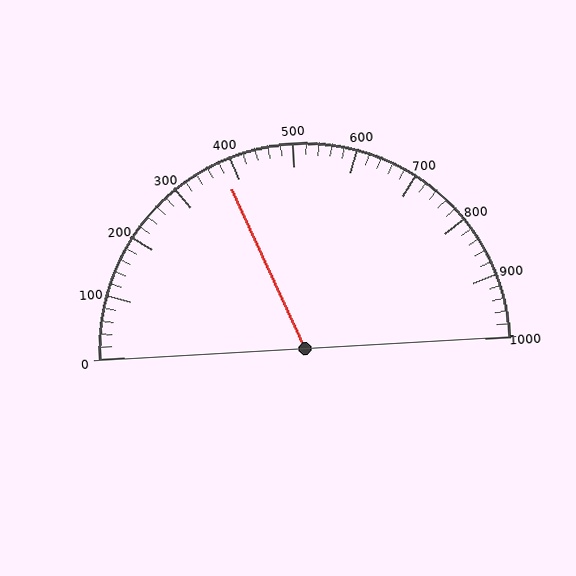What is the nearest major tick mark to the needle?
The nearest major tick mark is 400.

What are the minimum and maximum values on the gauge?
The gauge ranges from 0 to 1000.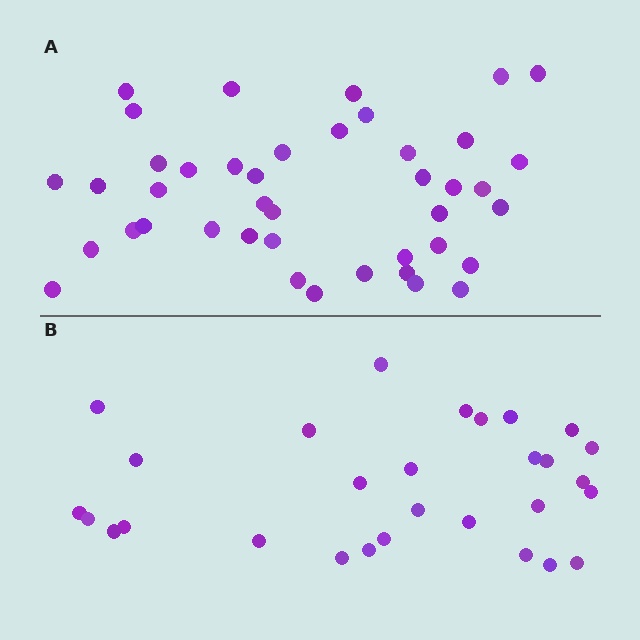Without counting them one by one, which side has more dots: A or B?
Region A (the top region) has more dots.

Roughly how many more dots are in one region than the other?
Region A has approximately 15 more dots than region B.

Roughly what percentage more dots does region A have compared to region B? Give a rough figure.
About 45% more.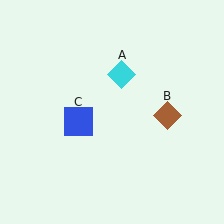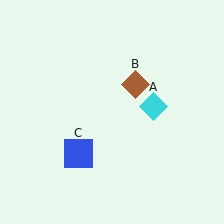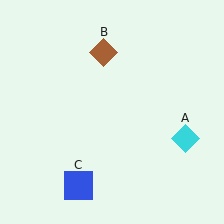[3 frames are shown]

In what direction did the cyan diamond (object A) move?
The cyan diamond (object A) moved down and to the right.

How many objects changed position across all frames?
3 objects changed position: cyan diamond (object A), brown diamond (object B), blue square (object C).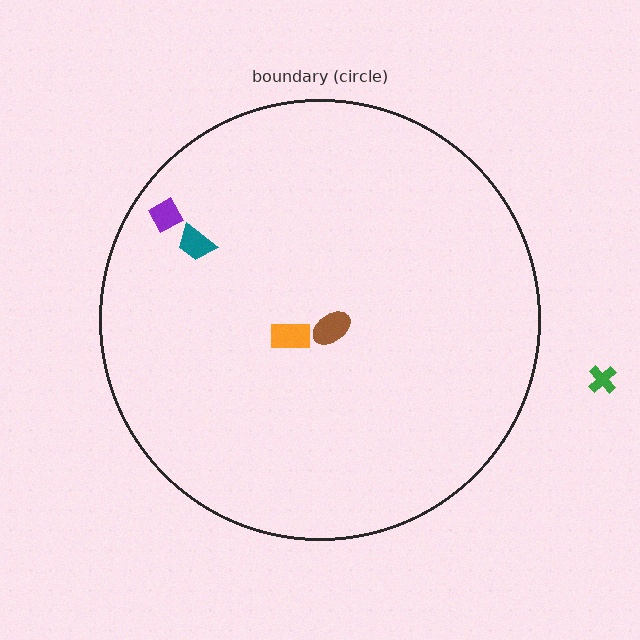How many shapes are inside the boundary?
4 inside, 1 outside.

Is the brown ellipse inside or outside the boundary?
Inside.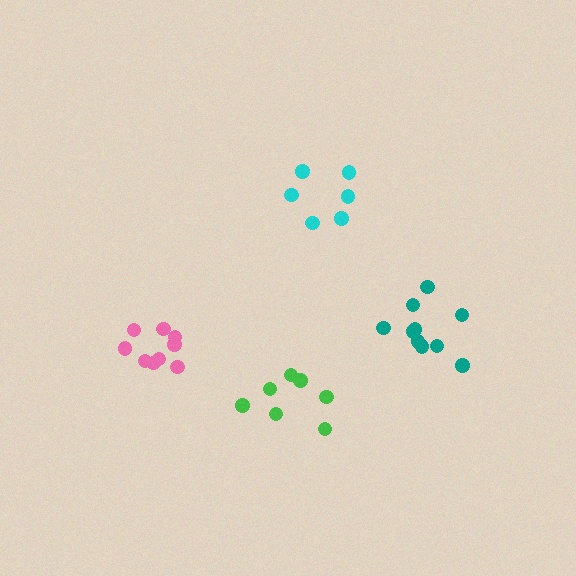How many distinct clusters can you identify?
There are 4 distinct clusters.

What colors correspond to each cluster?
The clusters are colored: cyan, pink, teal, green.